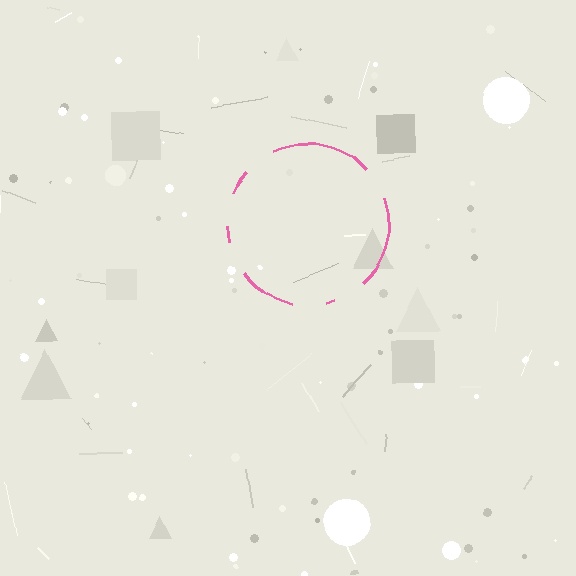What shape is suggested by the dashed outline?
The dashed outline suggests a circle.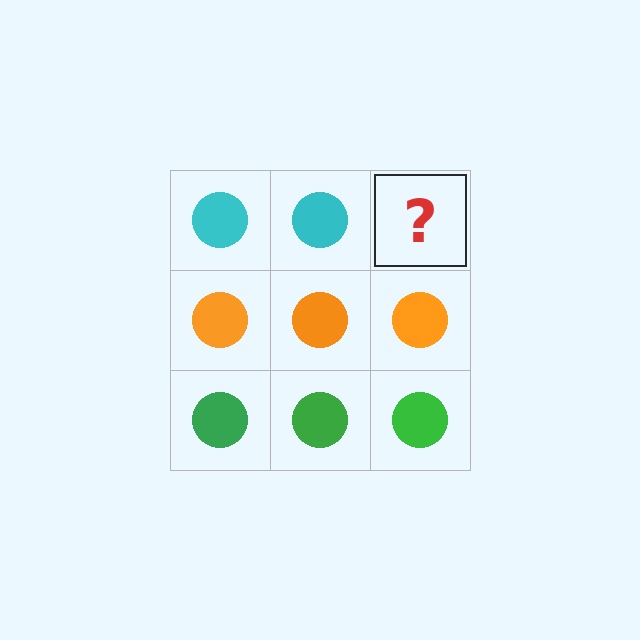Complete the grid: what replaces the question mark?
The question mark should be replaced with a cyan circle.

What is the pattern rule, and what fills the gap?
The rule is that each row has a consistent color. The gap should be filled with a cyan circle.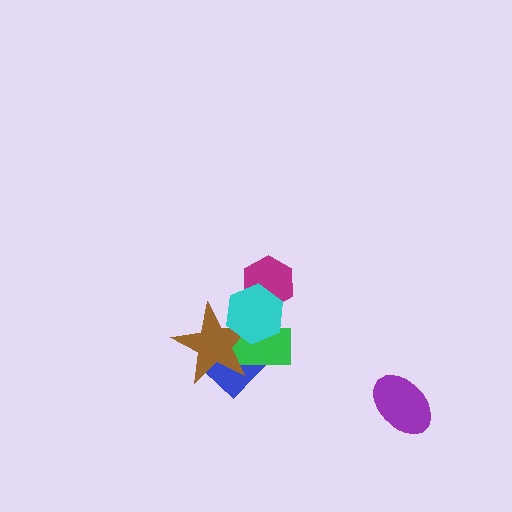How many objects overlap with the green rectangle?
3 objects overlap with the green rectangle.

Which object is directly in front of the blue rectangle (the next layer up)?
The green rectangle is directly in front of the blue rectangle.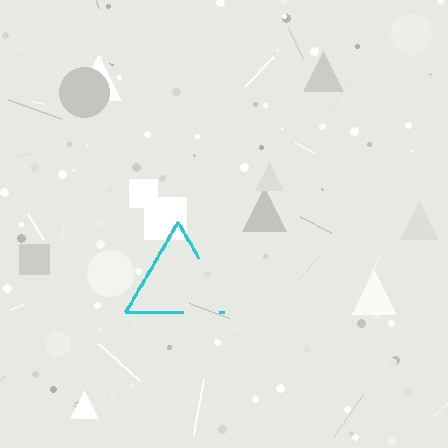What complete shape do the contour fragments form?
The contour fragments form a triangle.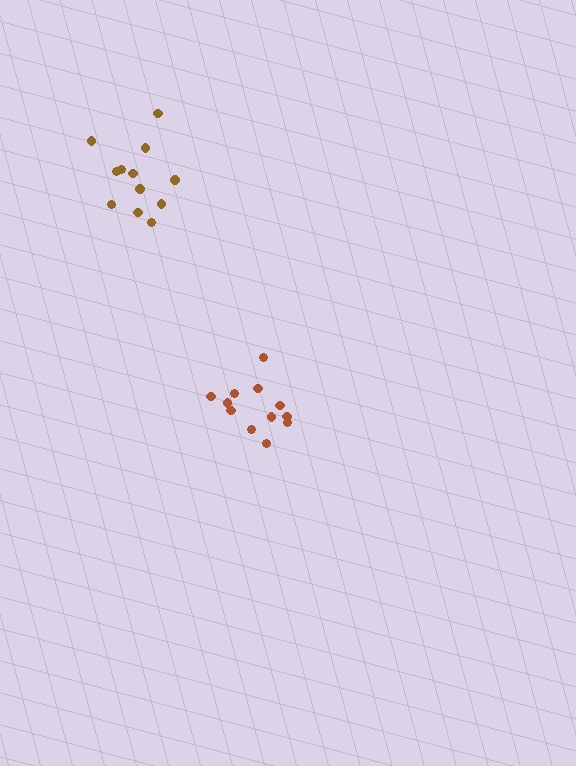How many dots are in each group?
Group 1: 12 dots, Group 2: 12 dots (24 total).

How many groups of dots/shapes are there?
There are 2 groups.